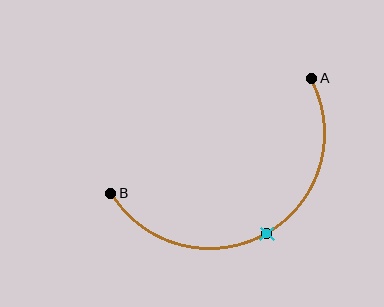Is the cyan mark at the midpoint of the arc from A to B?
Yes. The cyan mark lies on the arc at equal arc-length from both A and B — it is the arc midpoint.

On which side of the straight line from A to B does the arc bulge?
The arc bulges below the straight line connecting A and B.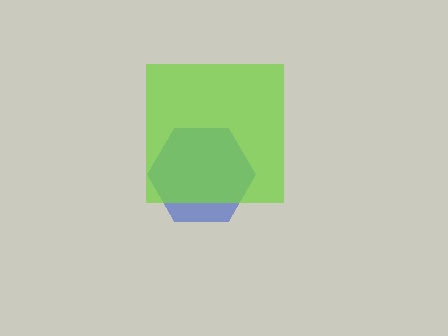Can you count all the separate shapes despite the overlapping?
Yes, there are 2 separate shapes.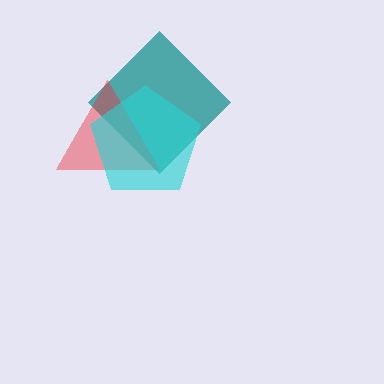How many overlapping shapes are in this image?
There are 3 overlapping shapes in the image.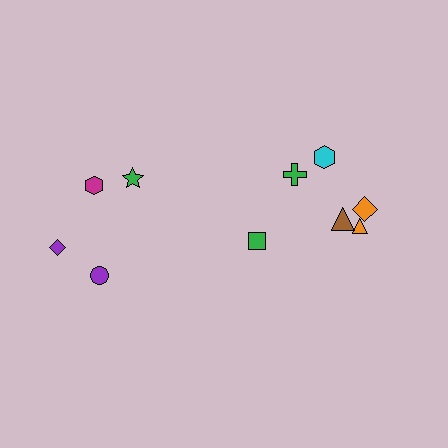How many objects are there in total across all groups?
There are 10 objects.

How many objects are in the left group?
There are 4 objects.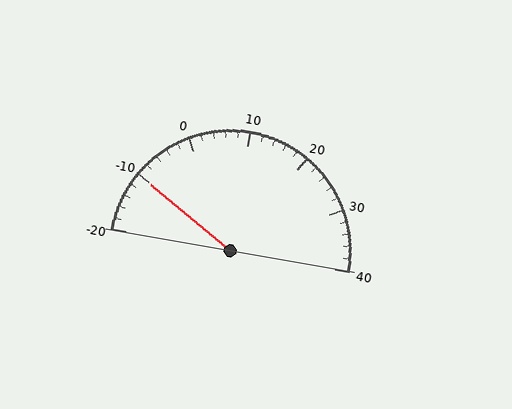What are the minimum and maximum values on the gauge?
The gauge ranges from -20 to 40.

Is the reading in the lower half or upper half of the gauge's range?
The reading is in the lower half of the range (-20 to 40).